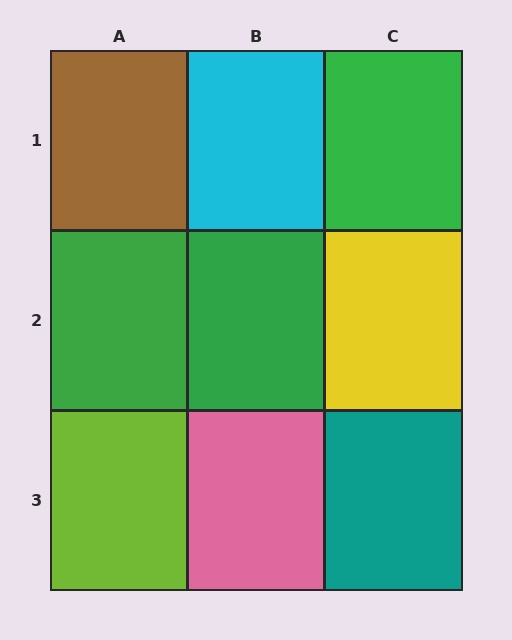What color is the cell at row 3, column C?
Teal.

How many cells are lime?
1 cell is lime.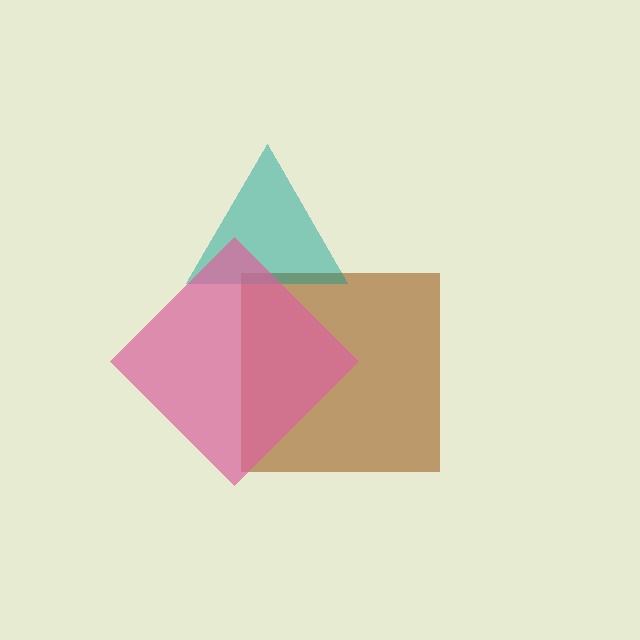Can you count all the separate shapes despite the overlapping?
Yes, there are 3 separate shapes.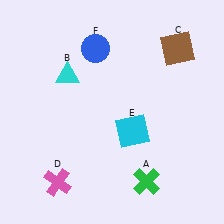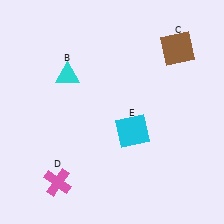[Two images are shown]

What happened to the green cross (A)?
The green cross (A) was removed in Image 2. It was in the bottom-right area of Image 1.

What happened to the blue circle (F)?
The blue circle (F) was removed in Image 2. It was in the top-left area of Image 1.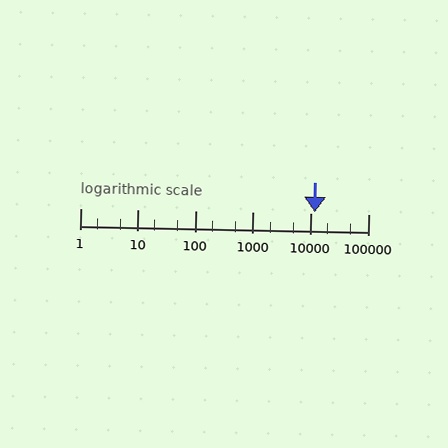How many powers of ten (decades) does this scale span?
The scale spans 5 decades, from 1 to 100000.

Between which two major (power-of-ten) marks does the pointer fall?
The pointer is between 10000 and 100000.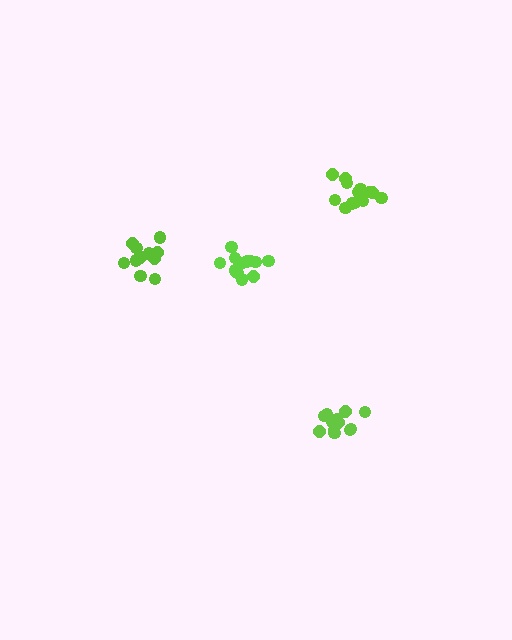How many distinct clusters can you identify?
There are 4 distinct clusters.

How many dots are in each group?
Group 1: 12 dots, Group 2: 11 dots, Group 3: 14 dots, Group 4: 12 dots (49 total).